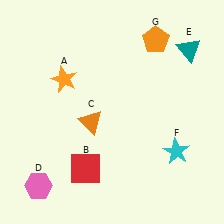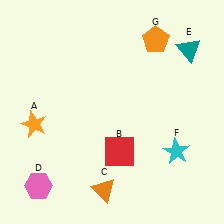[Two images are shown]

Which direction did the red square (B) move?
The red square (B) moved right.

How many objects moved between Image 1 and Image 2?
3 objects moved between the two images.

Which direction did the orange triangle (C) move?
The orange triangle (C) moved down.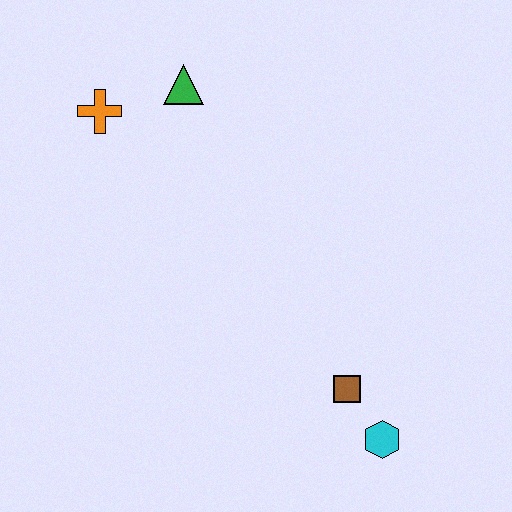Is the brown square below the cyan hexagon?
No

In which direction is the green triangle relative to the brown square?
The green triangle is above the brown square.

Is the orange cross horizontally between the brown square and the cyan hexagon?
No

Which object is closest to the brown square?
The cyan hexagon is closest to the brown square.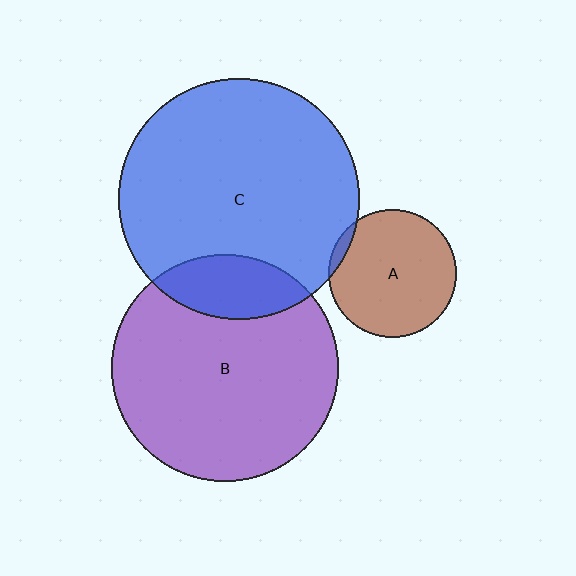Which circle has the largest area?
Circle C (blue).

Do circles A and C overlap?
Yes.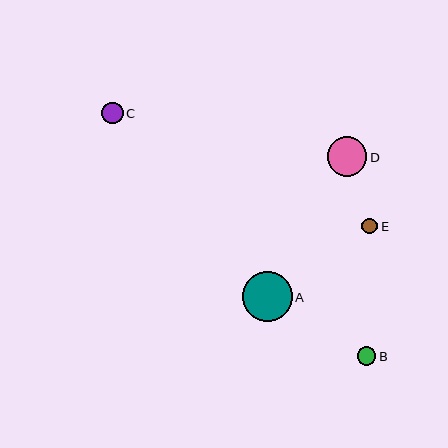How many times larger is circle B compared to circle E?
Circle B is approximately 1.2 times the size of circle E.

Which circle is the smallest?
Circle E is the smallest with a size of approximately 16 pixels.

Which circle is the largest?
Circle A is the largest with a size of approximately 50 pixels.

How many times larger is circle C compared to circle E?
Circle C is approximately 1.4 times the size of circle E.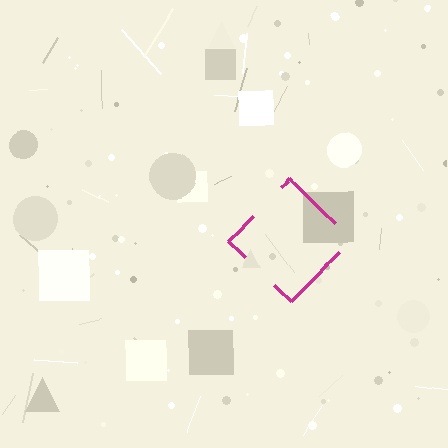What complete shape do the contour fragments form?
The contour fragments form a diamond.